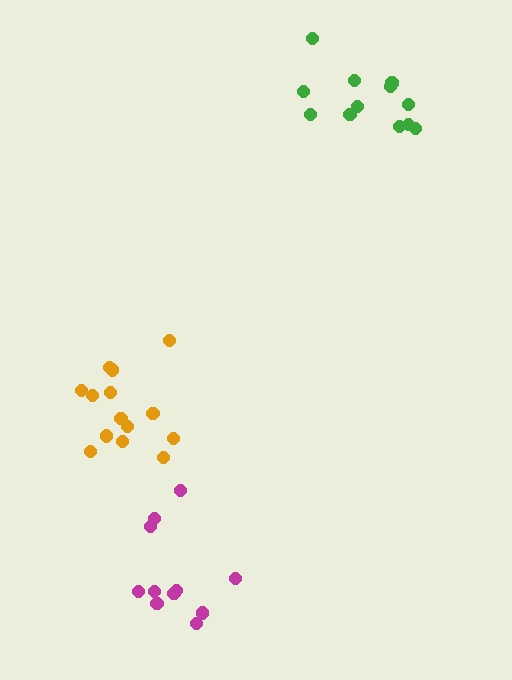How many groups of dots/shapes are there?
There are 3 groups.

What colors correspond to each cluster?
The clusters are colored: magenta, orange, green.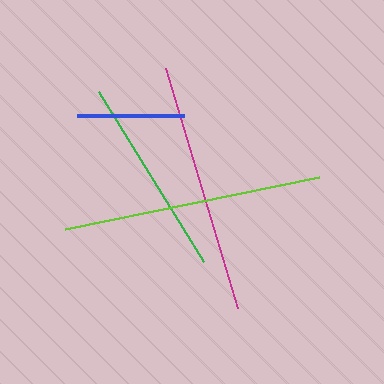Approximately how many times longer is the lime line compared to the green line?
The lime line is approximately 1.3 times the length of the green line.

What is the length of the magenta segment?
The magenta segment is approximately 251 pixels long.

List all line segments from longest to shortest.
From longest to shortest: lime, magenta, green, blue.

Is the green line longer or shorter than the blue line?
The green line is longer than the blue line.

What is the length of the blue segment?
The blue segment is approximately 108 pixels long.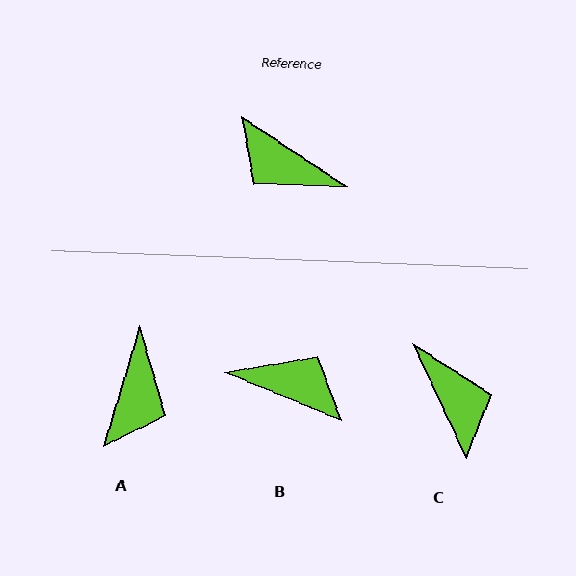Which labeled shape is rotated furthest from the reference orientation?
B, about 169 degrees away.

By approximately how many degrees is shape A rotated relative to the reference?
Approximately 107 degrees counter-clockwise.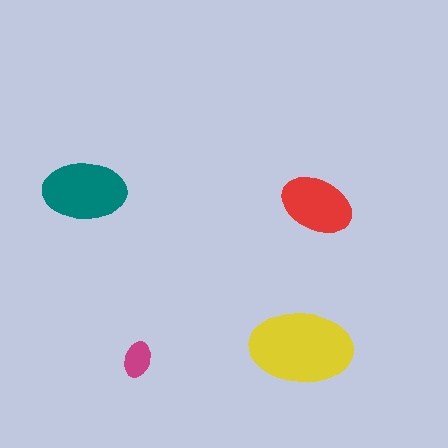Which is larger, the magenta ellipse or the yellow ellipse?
The yellow one.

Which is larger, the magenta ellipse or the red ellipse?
The red one.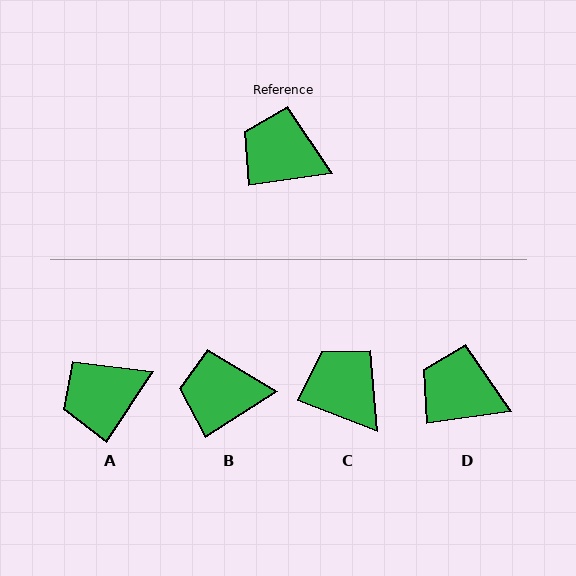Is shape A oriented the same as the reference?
No, it is off by about 49 degrees.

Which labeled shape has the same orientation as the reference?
D.